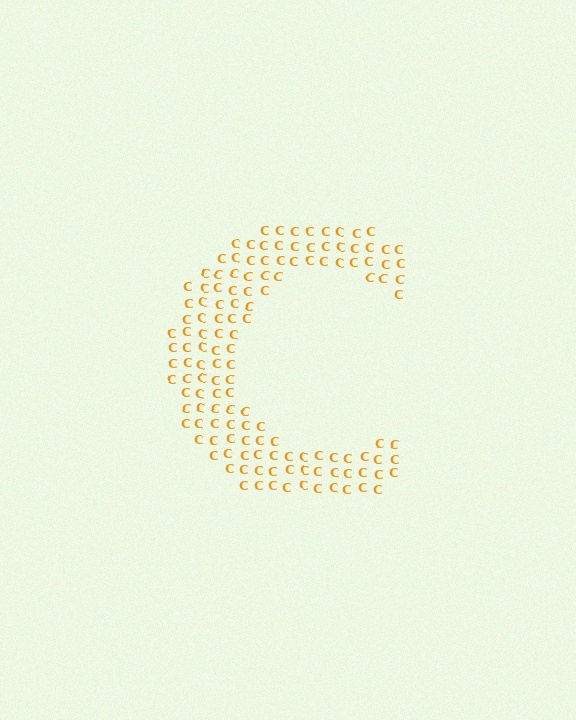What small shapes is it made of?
It is made of small letter C's.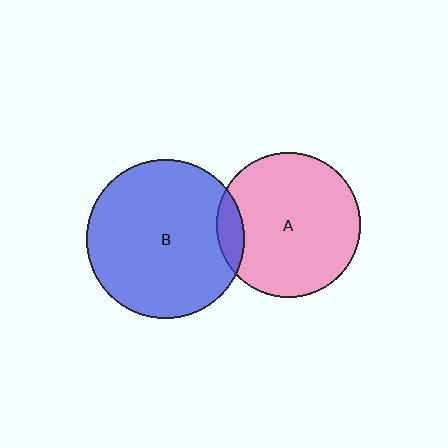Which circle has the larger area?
Circle B (blue).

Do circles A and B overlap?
Yes.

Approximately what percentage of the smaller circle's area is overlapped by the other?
Approximately 10%.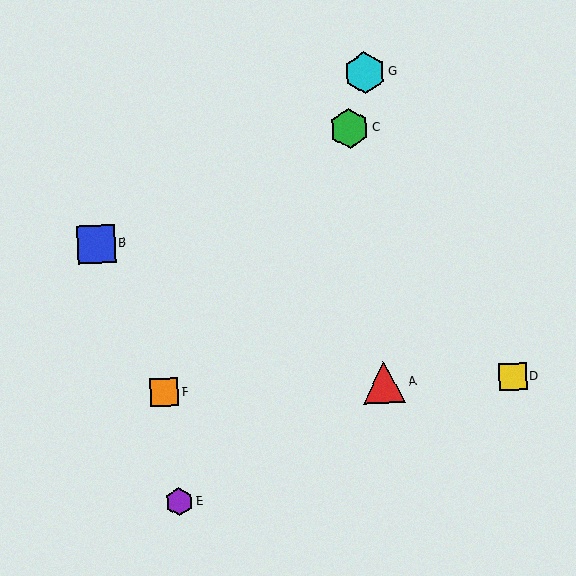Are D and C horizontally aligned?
No, D is at y≈377 and C is at y≈129.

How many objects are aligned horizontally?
3 objects (A, D, F) are aligned horizontally.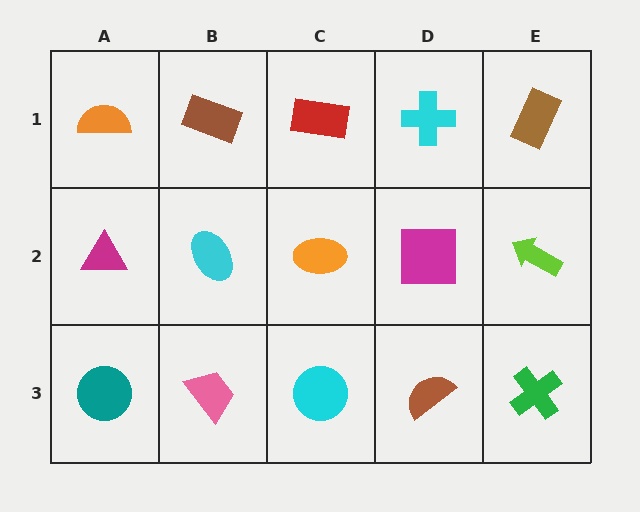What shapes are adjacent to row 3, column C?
An orange ellipse (row 2, column C), a pink trapezoid (row 3, column B), a brown semicircle (row 3, column D).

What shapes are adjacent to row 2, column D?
A cyan cross (row 1, column D), a brown semicircle (row 3, column D), an orange ellipse (row 2, column C), a lime arrow (row 2, column E).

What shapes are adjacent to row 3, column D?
A magenta square (row 2, column D), a cyan circle (row 3, column C), a green cross (row 3, column E).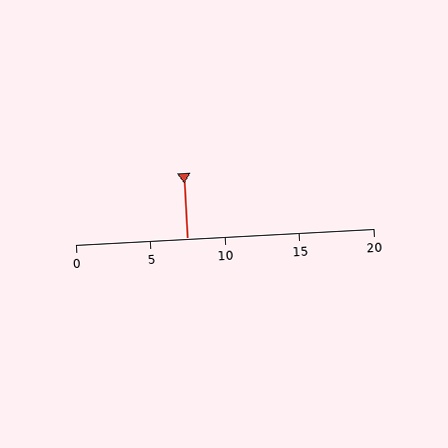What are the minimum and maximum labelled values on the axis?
The axis runs from 0 to 20.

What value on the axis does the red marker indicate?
The marker indicates approximately 7.5.